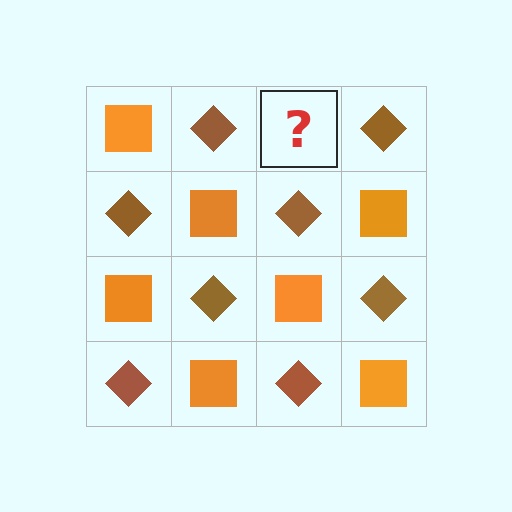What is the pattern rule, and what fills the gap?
The rule is that it alternates orange square and brown diamond in a checkerboard pattern. The gap should be filled with an orange square.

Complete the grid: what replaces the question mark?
The question mark should be replaced with an orange square.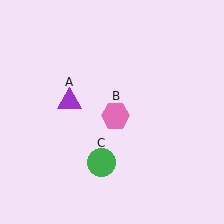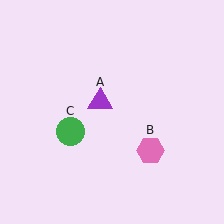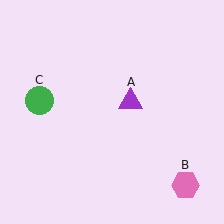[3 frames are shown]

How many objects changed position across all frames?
3 objects changed position: purple triangle (object A), pink hexagon (object B), green circle (object C).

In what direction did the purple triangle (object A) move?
The purple triangle (object A) moved right.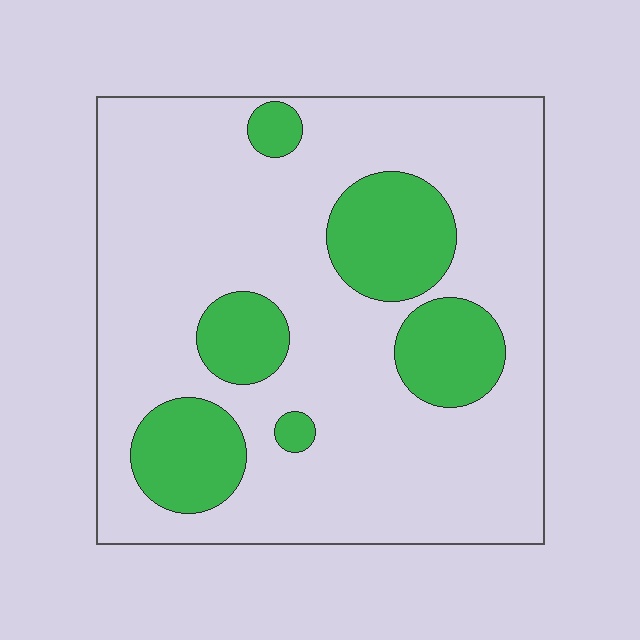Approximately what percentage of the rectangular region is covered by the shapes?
Approximately 20%.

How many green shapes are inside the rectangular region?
6.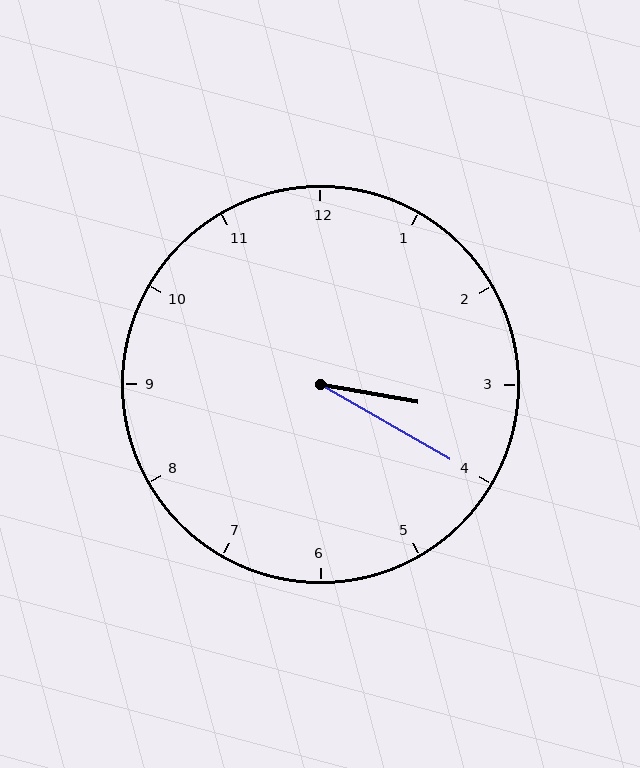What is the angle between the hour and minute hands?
Approximately 20 degrees.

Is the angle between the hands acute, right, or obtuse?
It is acute.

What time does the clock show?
3:20.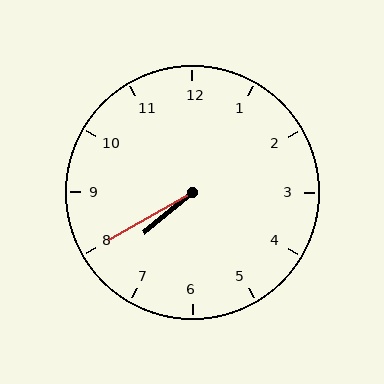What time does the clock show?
7:40.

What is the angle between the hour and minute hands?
Approximately 10 degrees.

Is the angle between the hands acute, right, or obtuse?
It is acute.